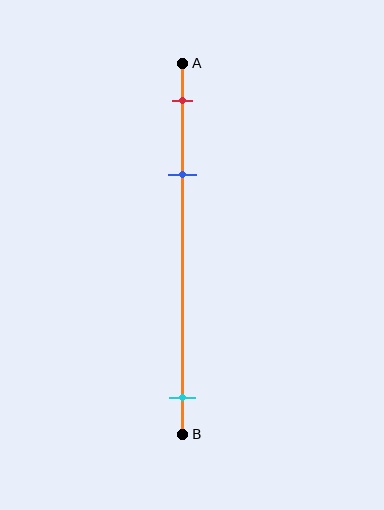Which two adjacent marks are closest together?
The red and blue marks are the closest adjacent pair.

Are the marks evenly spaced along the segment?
No, the marks are not evenly spaced.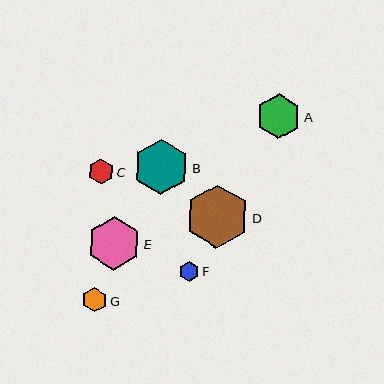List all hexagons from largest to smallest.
From largest to smallest: D, B, E, A, C, G, F.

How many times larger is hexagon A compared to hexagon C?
Hexagon A is approximately 1.8 times the size of hexagon C.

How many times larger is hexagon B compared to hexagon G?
Hexagon B is approximately 2.2 times the size of hexagon G.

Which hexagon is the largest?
Hexagon D is the largest with a size of approximately 63 pixels.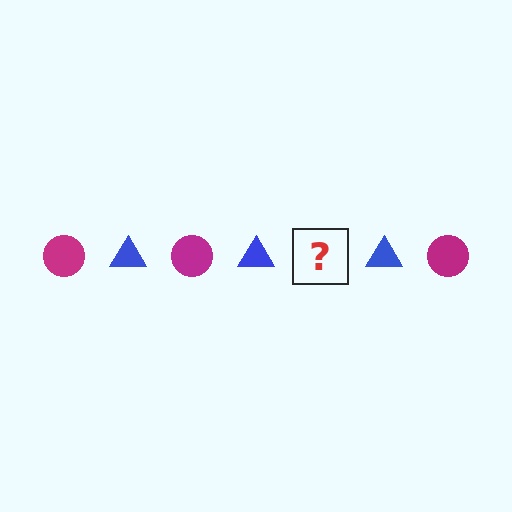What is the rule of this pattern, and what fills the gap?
The rule is that the pattern alternates between magenta circle and blue triangle. The gap should be filled with a magenta circle.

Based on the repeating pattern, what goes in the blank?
The blank should be a magenta circle.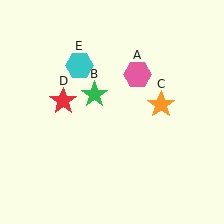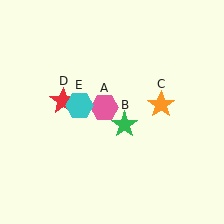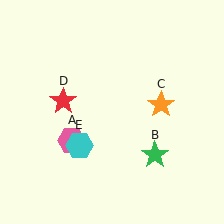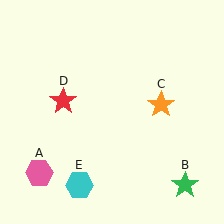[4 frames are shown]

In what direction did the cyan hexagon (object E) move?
The cyan hexagon (object E) moved down.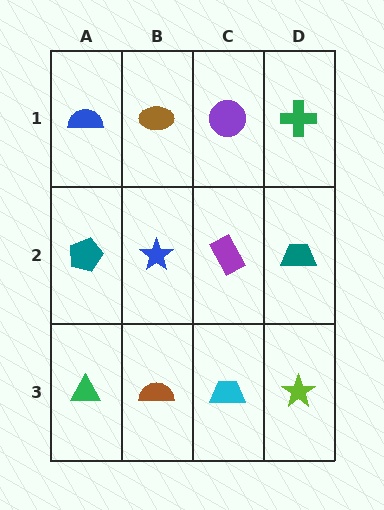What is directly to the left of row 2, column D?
A purple rectangle.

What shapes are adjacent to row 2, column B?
A brown ellipse (row 1, column B), a brown semicircle (row 3, column B), a teal pentagon (row 2, column A), a purple rectangle (row 2, column C).